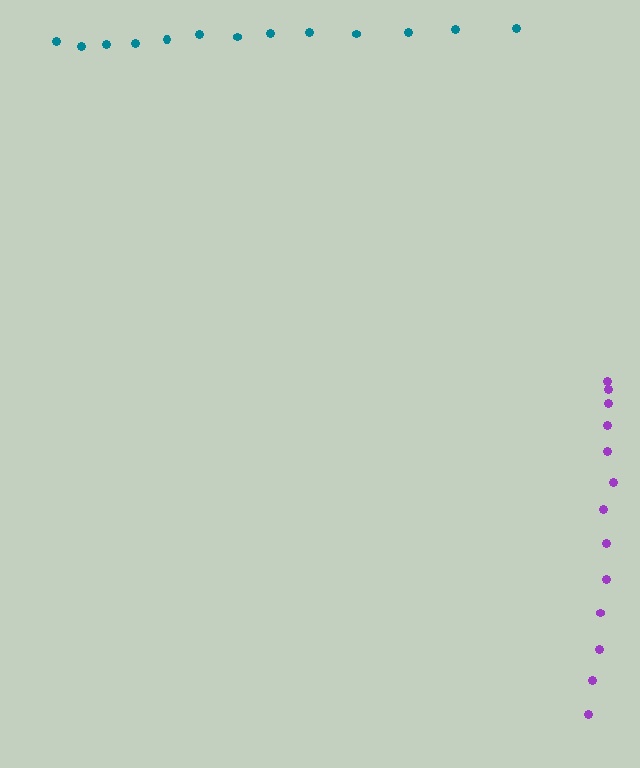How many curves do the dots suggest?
There are 2 distinct paths.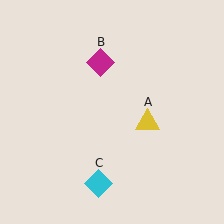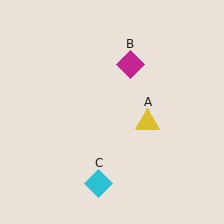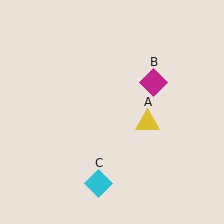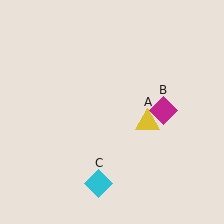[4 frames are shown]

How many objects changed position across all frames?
1 object changed position: magenta diamond (object B).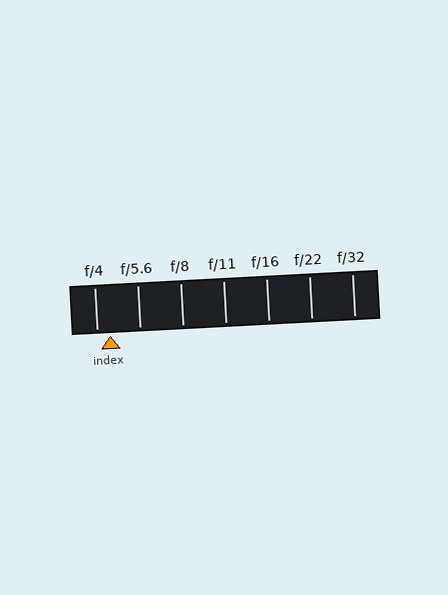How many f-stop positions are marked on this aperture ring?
There are 7 f-stop positions marked.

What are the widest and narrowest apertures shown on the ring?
The widest aperture shown is f/4 and the narrowest is f/32.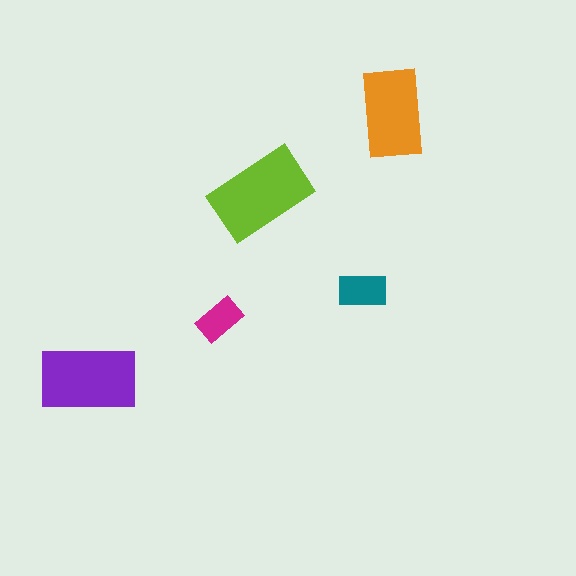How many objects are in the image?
There are 5 objects in the image.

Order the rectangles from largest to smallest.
the lime one, the purple one, the orange one, the teal one, the magenta one.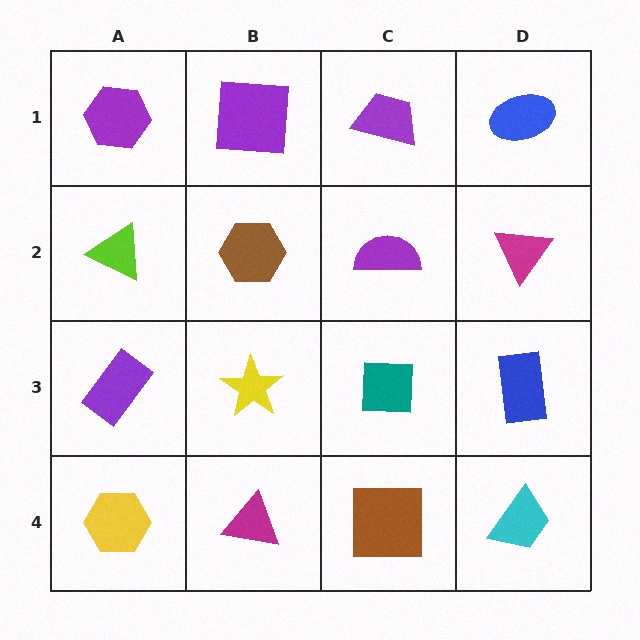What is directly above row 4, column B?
A yellow star.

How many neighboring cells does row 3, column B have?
4.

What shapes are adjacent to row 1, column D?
A magenta triangle (row 2, column D), a purple trapezoid (row 1, column C).